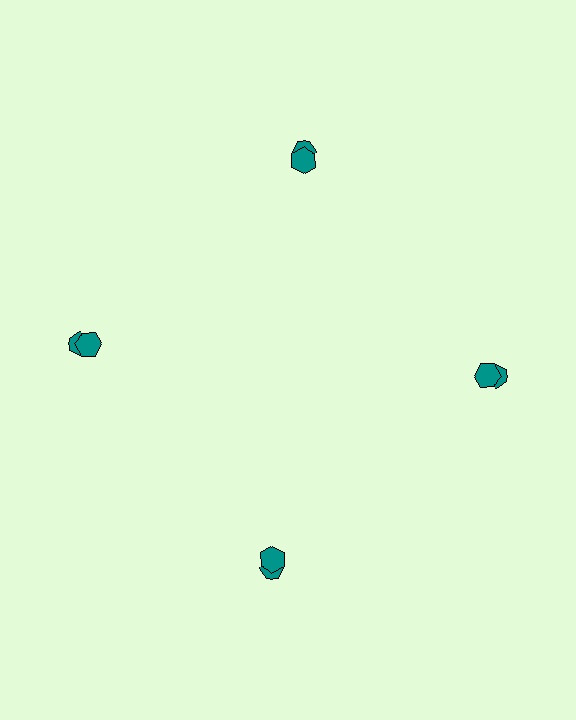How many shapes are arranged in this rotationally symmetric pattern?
There are 8 shapes, arranged in 4 groups of 2.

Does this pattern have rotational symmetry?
Yes, this pattern has 4-fold rotational symmetry. It looks the same after rotating 90 degrees around the center.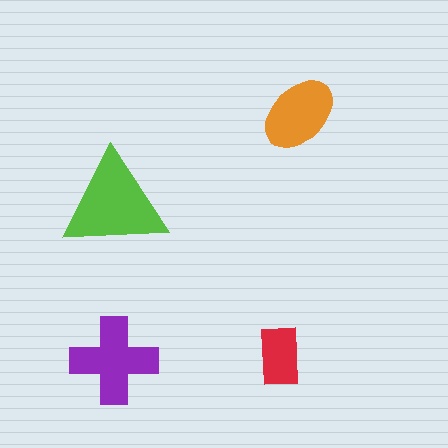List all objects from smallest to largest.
The red rectangle, the orange ellipse, the purple cross, the lime triangle.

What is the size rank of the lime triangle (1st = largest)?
1st.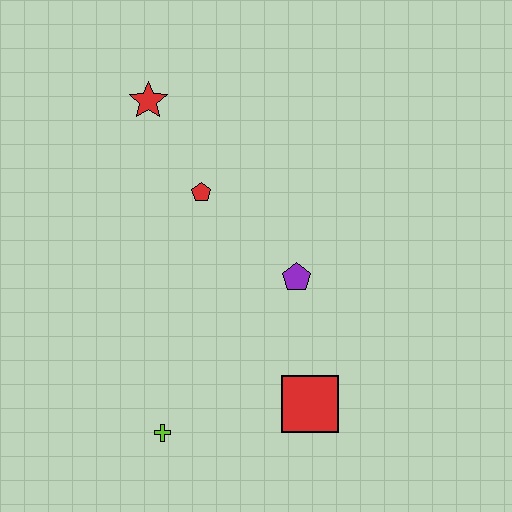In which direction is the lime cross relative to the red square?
The lime cross is to the left of the red square.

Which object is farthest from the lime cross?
The red star is farthest from the lime cross.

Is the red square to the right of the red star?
Yes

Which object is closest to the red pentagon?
The red star is closest to the red pentagon.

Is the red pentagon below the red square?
No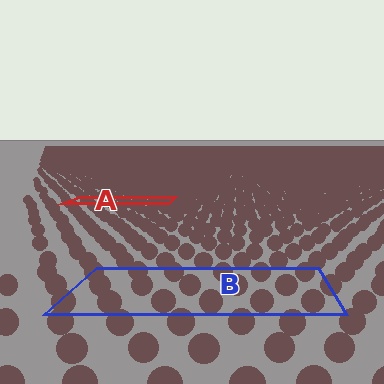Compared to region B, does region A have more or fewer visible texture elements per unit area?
Region A has more texture elements per unit area — they are packed more densely because it is farther away.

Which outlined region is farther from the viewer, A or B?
Region A is farther from the viewer — the texture elements inside it appear smaller and more densely packed.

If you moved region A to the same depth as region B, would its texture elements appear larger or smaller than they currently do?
They would appear larger. At a closer depth, the same texture elements are projected at a bigger on-screen size.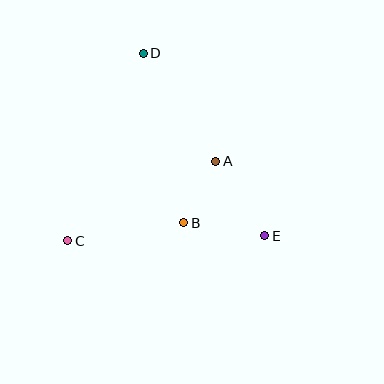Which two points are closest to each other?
Points A and B are closest to each other.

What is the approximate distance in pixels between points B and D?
The distance between B and D is approximately 174 pixels.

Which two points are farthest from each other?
Points D and E are farthest from each other.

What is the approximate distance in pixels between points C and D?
The distance between C and D is approximately 202 pixels.